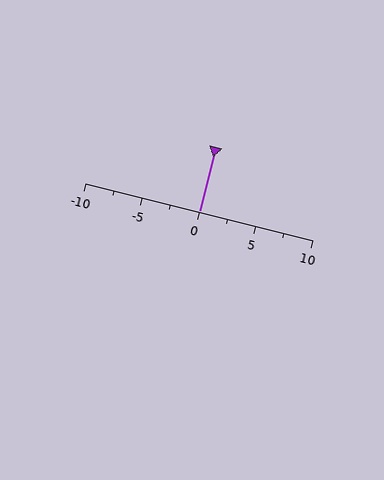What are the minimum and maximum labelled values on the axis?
The axis runs from -10 to 10.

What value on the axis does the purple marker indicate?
The marker indicates approximately 0.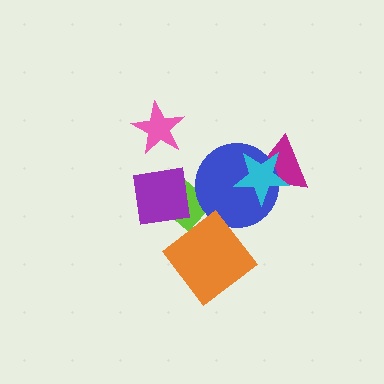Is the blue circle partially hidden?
Yes, it is partially covered by another shape.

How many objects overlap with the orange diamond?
2 objects overlap with the orange diamond.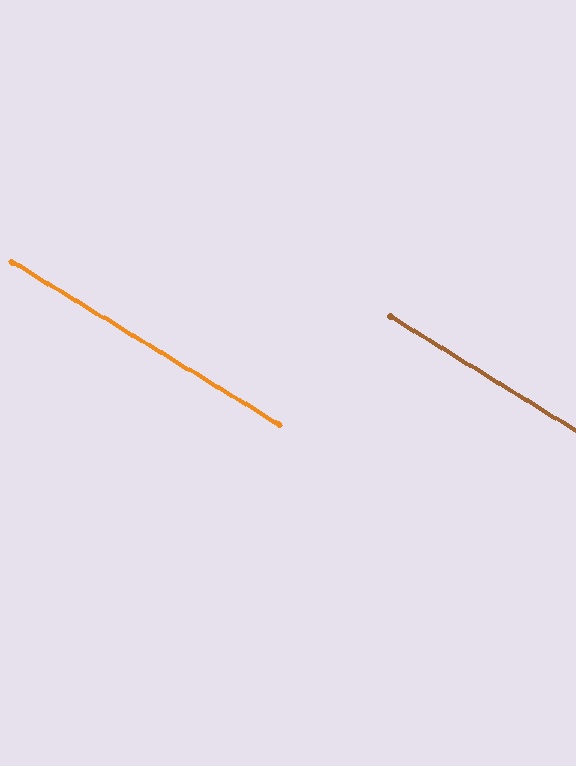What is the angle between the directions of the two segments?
Approximately 1 degree.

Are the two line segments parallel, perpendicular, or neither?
Parallel — their directions differ by only 0.5°.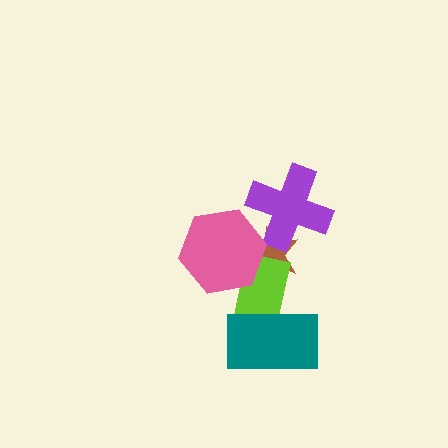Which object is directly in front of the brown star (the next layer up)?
The lime rectangle is directly in front of the brown star.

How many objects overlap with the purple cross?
1 object overlaps with the purple cross.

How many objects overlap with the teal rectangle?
1 object overlaps with the teal rectangle.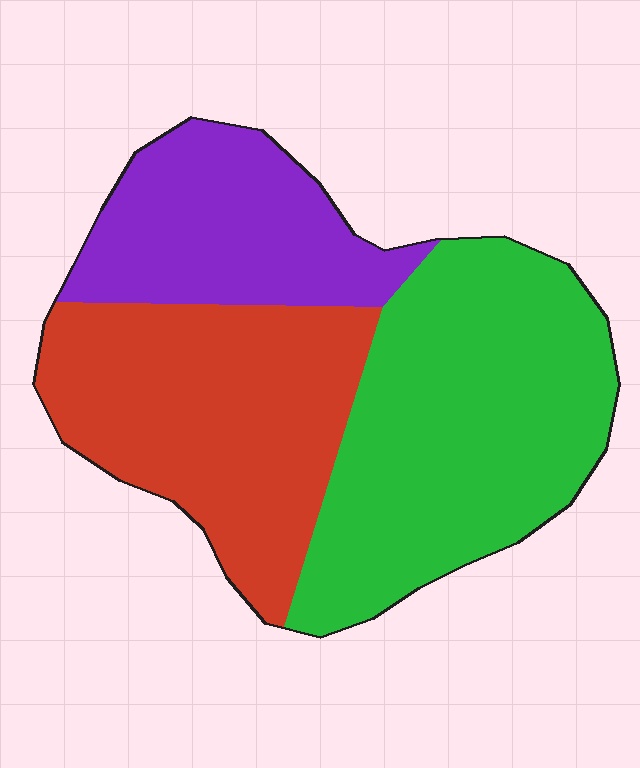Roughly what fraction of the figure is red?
Red takes up about one third (1/3) of the figure.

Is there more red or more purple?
Red.